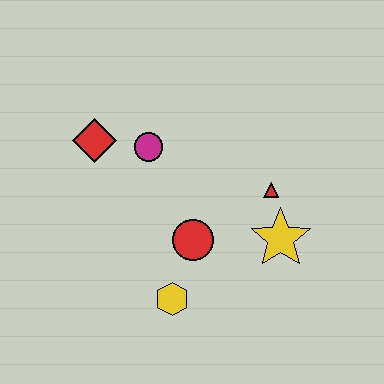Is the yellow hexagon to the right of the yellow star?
No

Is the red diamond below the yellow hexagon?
No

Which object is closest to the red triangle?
The yellow star is closest to the red triangle.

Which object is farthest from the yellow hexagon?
The red diamond is farthest from the yellow hexagon.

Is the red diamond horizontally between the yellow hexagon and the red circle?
No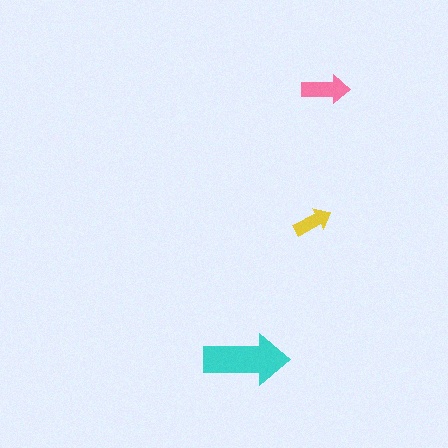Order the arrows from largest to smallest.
the cyan one, the pink one, the yellow one.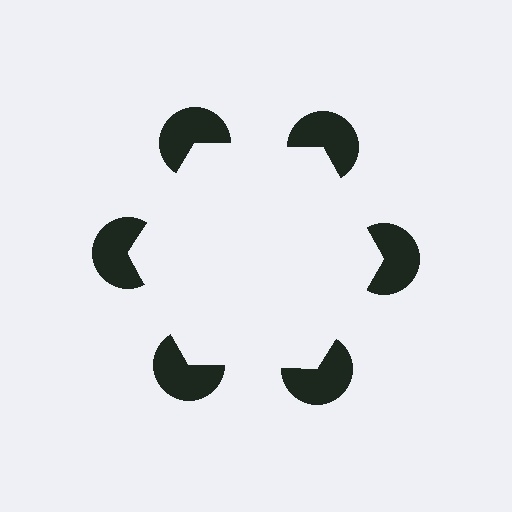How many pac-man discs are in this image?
There are 6 — one at each vertex of the illusory hexagon.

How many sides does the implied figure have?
6 sides.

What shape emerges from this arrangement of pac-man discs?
An illusory hexagon — its edges are inferred from the aligned wedge cuts in the pac-man discs, not physically drawn.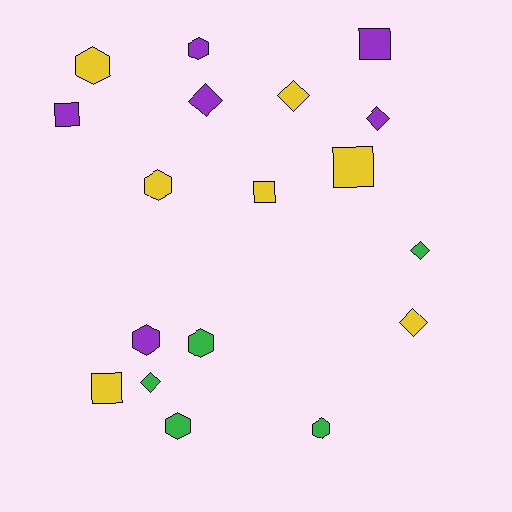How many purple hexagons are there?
There are 2 purple hexagons.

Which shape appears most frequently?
Hexagon, with 7 objects.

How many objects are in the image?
There are 18 objects.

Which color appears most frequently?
Yellow, with 7 objects.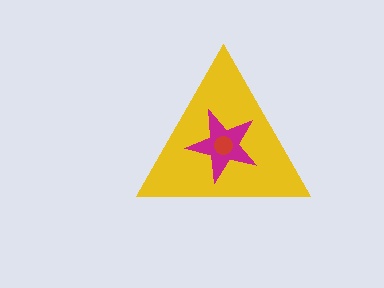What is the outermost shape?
The yellow triangle.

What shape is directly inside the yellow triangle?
The magenta star.